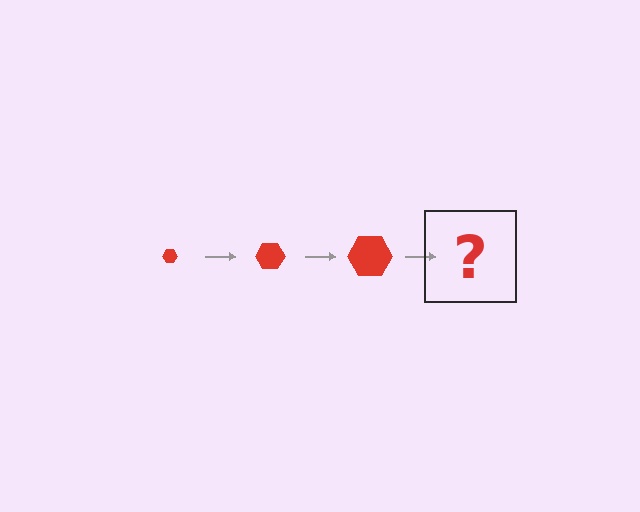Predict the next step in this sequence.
The next step is a red hexagon, larger than the previous one.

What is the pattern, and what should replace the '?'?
The pattern is that the hexagon gets progressively larger each step. The '?' should be a red hexagon, larger than the previous one.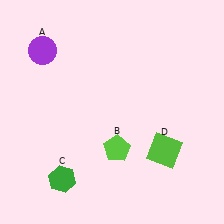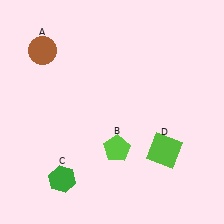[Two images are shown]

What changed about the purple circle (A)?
In Image 1, A is purple. In Image 2, it changed to brown.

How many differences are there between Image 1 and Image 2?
There is 1 difference between the two images.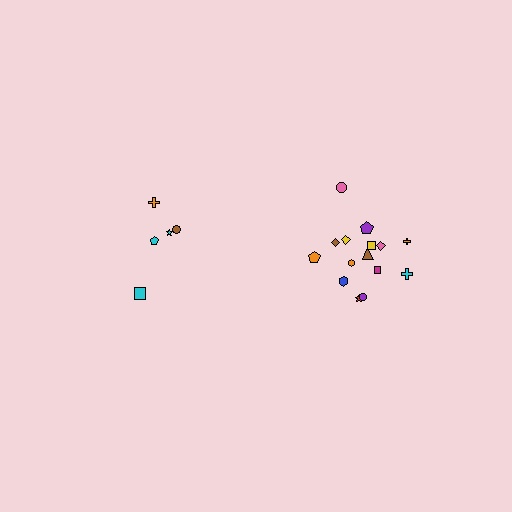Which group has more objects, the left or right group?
The right group.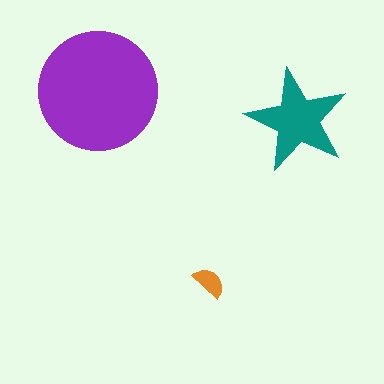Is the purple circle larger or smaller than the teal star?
Larger.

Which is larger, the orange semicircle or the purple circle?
The purple circle.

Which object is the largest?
The purple circle.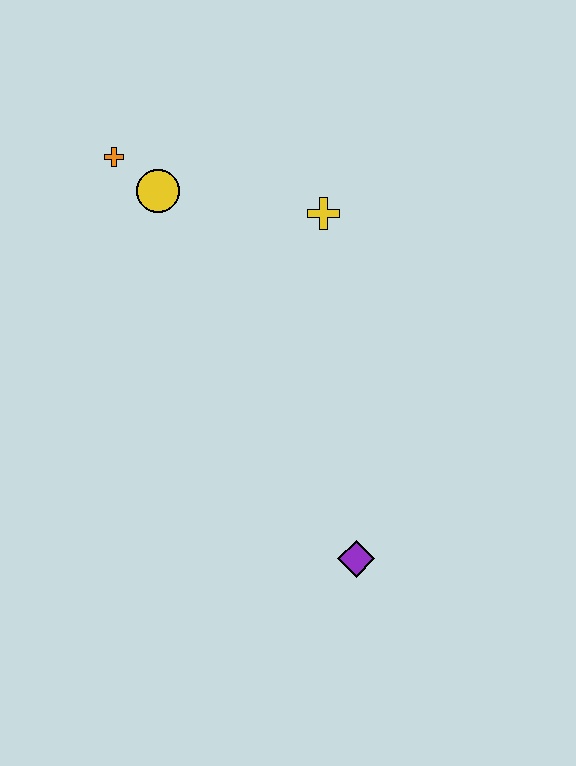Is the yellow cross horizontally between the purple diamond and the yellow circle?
Yes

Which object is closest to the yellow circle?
The orange cross is closest to the yellow circle.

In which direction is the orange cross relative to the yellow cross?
The orange cross is to the left of the yellow cross.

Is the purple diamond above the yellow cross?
No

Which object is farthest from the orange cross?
The purple diamond is farthest from the orange cross.